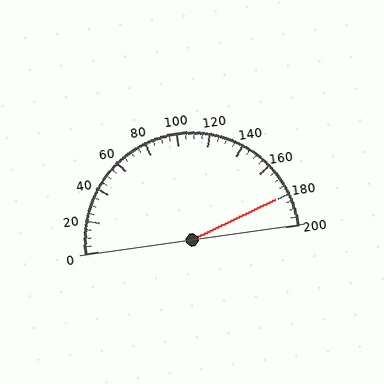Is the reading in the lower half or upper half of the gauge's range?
The reading is in the upper half of the range (0 to 200).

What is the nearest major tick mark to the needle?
The nearest major tick mark is 180.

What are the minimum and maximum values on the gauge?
The gauge ranges from 0 to 200.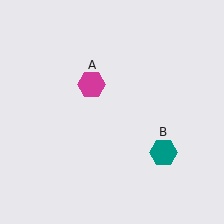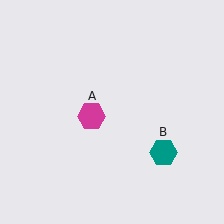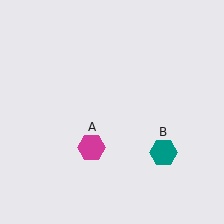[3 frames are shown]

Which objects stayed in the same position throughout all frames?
Teal hexagon (object B) remained stationary.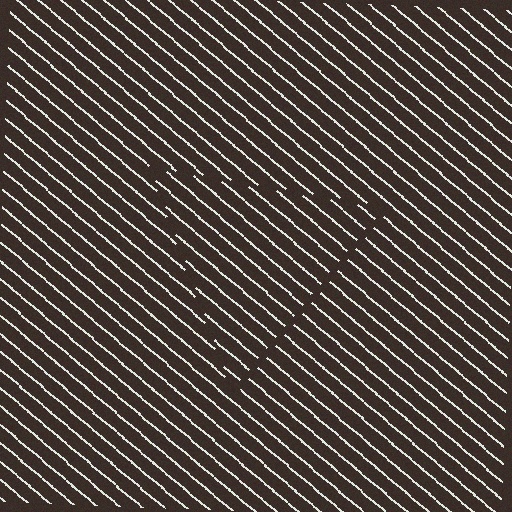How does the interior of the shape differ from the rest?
The interior of the shape contains the same grating, shifted by half a period — the contour is defined by the phase discontinuity where line-ends from the inner and outer gratings abut.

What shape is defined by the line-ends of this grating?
An illusory triangle. The interior of the shape contains the same grating, shifted by half a period — the contour is defined by the phase discontinuity where line-ends from the inner and outer gratings abut.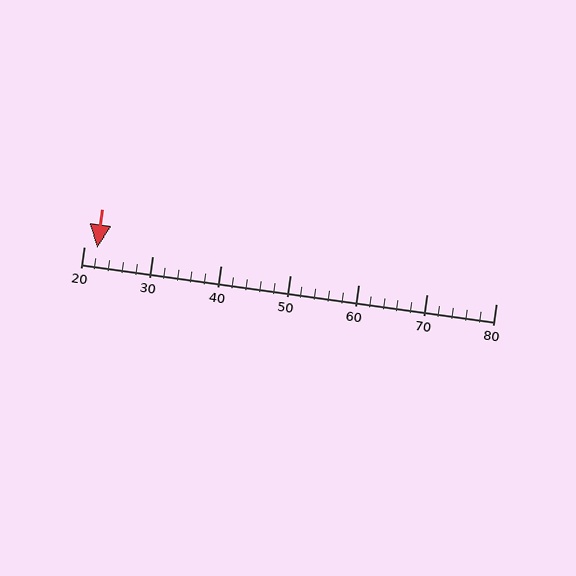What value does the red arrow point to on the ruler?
The red arrow points to approximately 22.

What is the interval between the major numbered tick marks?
The major tick marks are spaced 10 units apart.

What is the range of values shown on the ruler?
The ruler shows values from 20 to 80.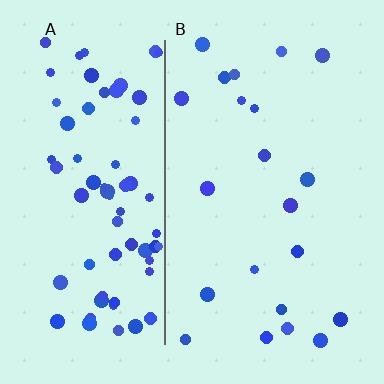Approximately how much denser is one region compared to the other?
Approximately 3.4× — region A over region B.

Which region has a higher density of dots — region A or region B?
A (the left).